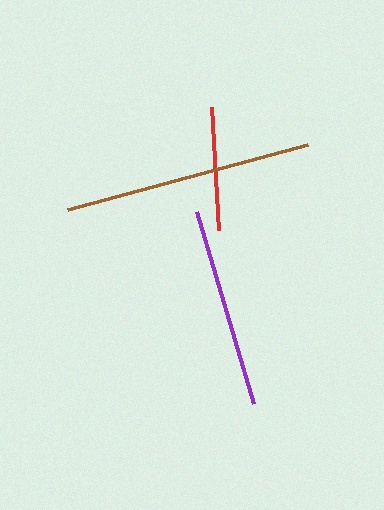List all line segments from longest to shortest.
From longest to shortest: brown, purple, red.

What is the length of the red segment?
The red segment is approximately 123 pixels long.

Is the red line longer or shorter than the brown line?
The brown line is longer than the red line.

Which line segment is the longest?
The brown line is the longest at approximately 249 pixels.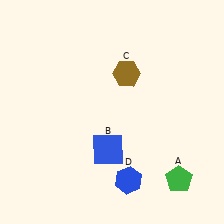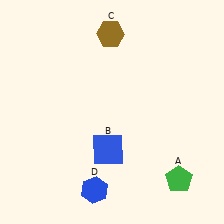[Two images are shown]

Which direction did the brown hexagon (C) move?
The brown hexagon (C) moved up.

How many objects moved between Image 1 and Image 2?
2 objects moved between the two images.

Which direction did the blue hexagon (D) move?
The blue hexagon (D) moved left.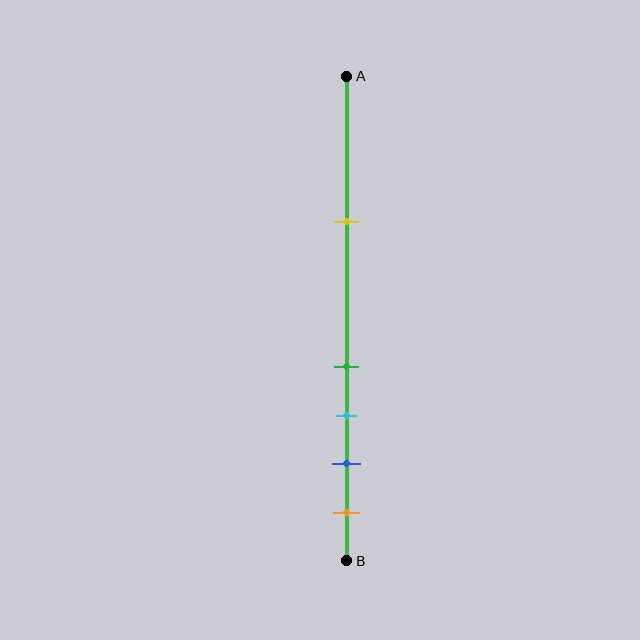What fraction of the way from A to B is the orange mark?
The orange mark is approximately 90% (0.9) of the way from A to B.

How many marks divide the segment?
There are 5 marks dividing the segment.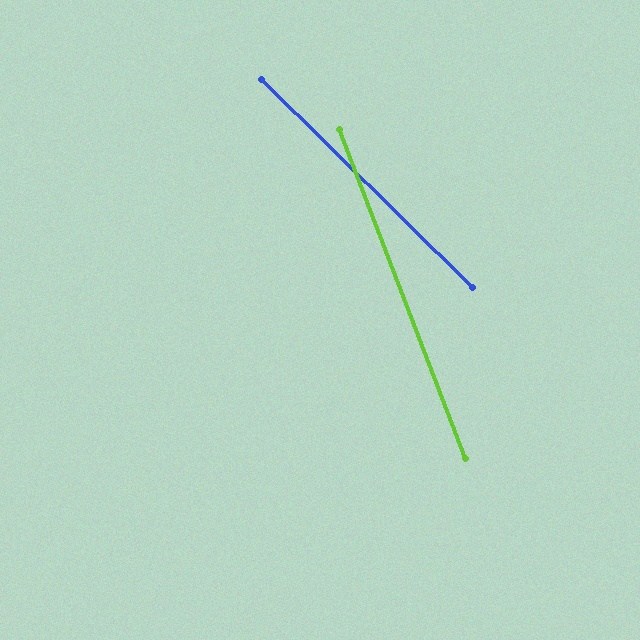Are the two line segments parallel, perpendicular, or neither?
Neither parallel nor perpendicular — they differ by about 24°.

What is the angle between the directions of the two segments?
Approximately 24 degrees.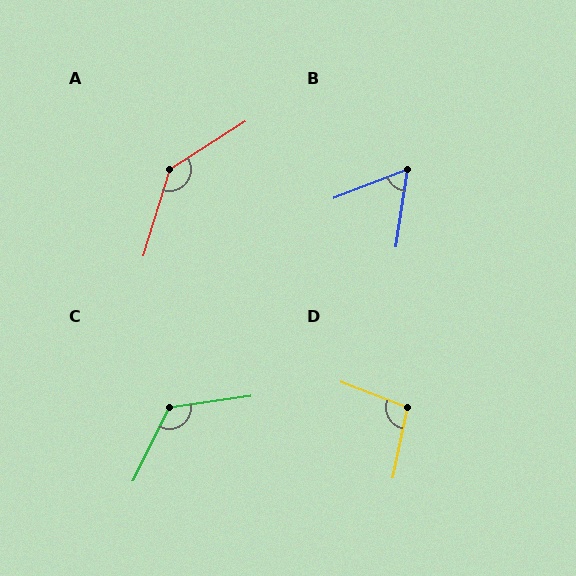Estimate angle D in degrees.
Approximately 99 degrees.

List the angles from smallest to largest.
B (60°), D (99°), C (124°), A (140°).